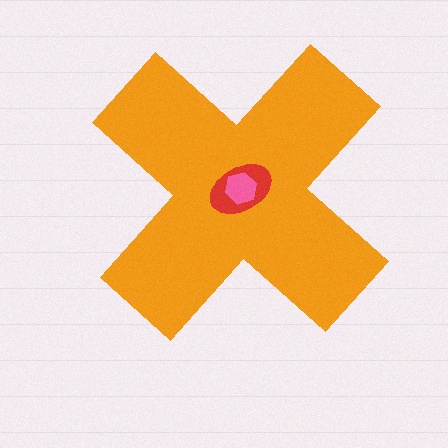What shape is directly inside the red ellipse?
The pink hexagon.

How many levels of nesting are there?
3.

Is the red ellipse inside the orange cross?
Yes.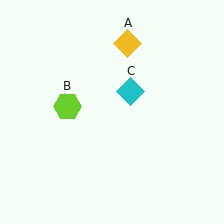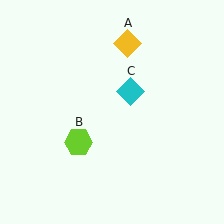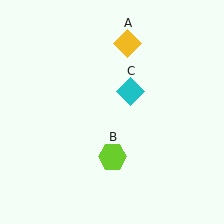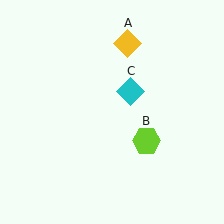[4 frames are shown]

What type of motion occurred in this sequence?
The lime hexagon (object B) rotated counterclockwise around the center of the scene.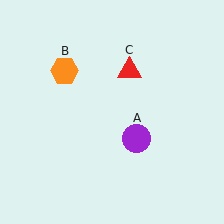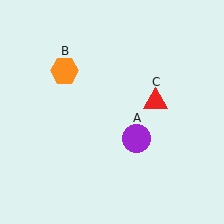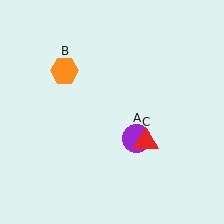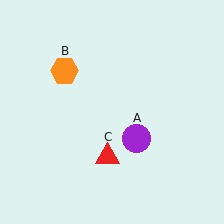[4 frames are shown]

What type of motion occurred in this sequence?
The red triangle (object C) rotated clockwise around the center of the scene.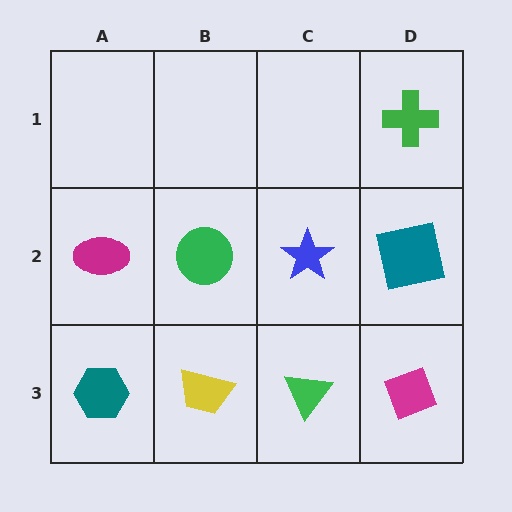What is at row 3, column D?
A magenta diamond.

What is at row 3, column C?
A green triangle.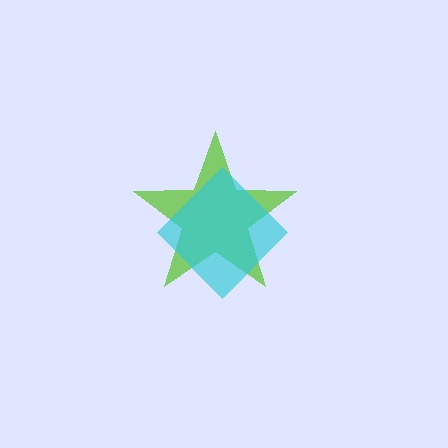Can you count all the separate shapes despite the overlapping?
Yes, there are 2 separate shapes.